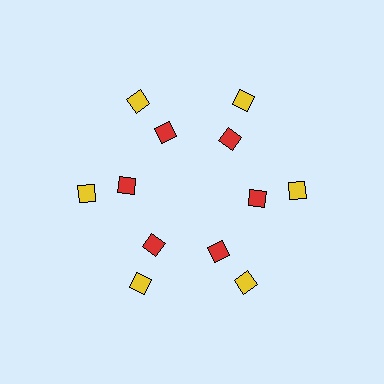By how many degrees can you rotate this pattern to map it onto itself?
The pattern maps onto itself every 60 degrees of rotation.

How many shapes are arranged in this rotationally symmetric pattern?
There are 12 shapes, arranged in 6 groups of 2.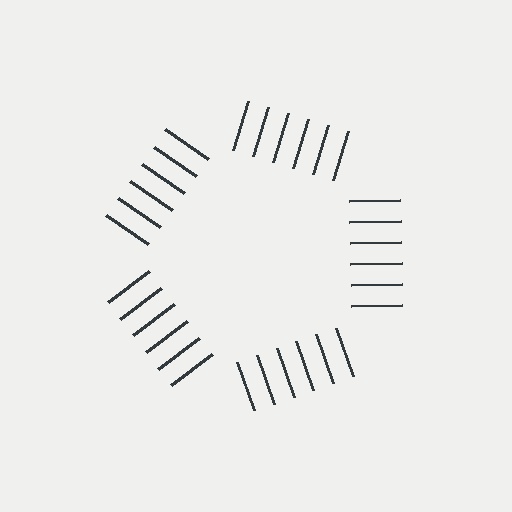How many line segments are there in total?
30 — 6 along each of the 5 edges.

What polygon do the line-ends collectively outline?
An illusory pentagon — the line segments terminate on its edges but no continuous stroke is drawn.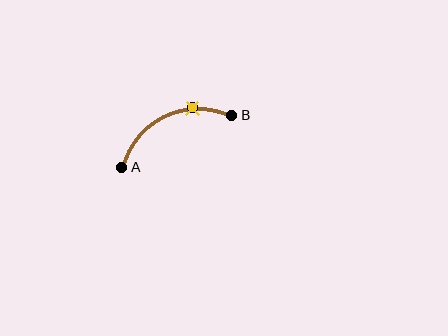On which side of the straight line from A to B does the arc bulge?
The arc bulges above the straight line connecting A and B.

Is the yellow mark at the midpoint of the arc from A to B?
No. The yellow mark lies on the arc but is closer to endpoint B. The arc midpoint would be at the point on the curve equidistant along the arc from both A and B.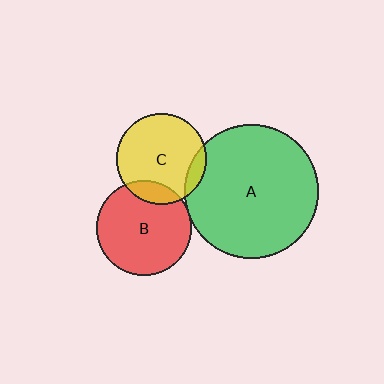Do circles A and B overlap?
Yes.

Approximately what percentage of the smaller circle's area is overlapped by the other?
Approximately 5%.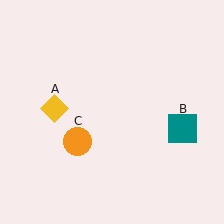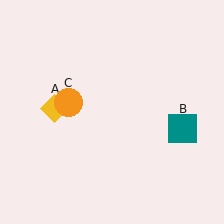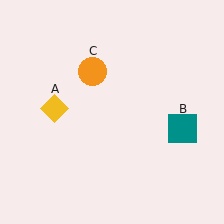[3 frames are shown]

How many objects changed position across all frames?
1 object changed position: orange circle (object C).